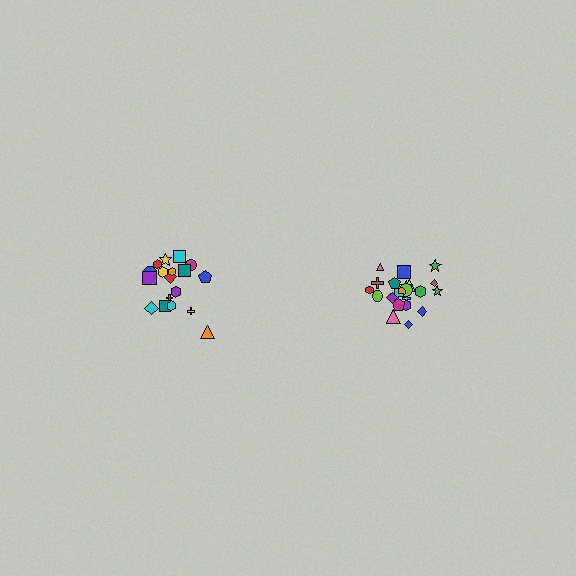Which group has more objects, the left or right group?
The right group.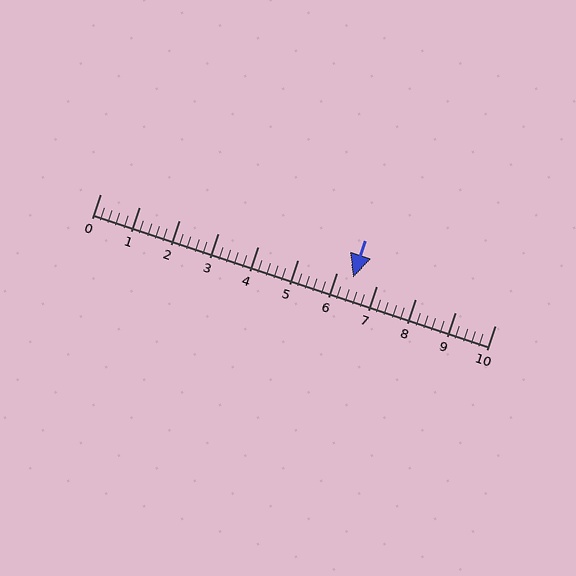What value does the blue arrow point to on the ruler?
The blue arrow points to approximately 6.4.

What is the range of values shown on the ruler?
The ruler shows values from 0 to 10.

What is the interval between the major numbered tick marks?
The major tick marks are spaced 1 units apart.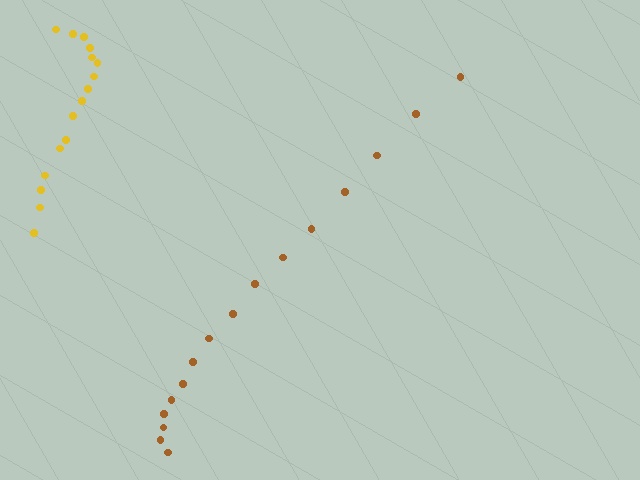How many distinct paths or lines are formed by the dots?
There are 2 distinct paths.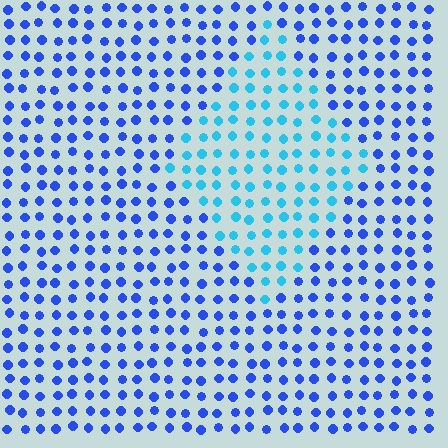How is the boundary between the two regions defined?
The boundary is defined purely by a slight shift in hue (about 38 degrees). Spacing, size, and orientation are identical on both sides.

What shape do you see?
I see a diamond.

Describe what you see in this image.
The image is filled with small blue elements in a uniform arrangement. A diamond-shaped region is visible where the elements are tinted to a slightly different hue, forming a subtle color boundary.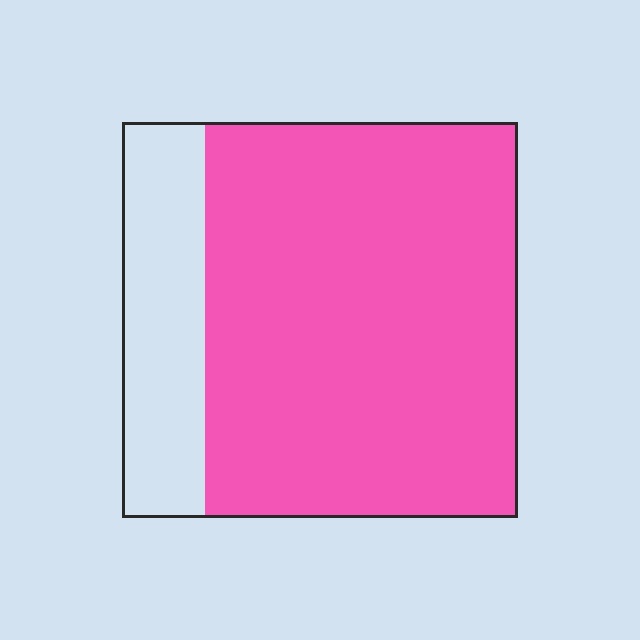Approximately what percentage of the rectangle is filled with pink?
Approximately 80%.